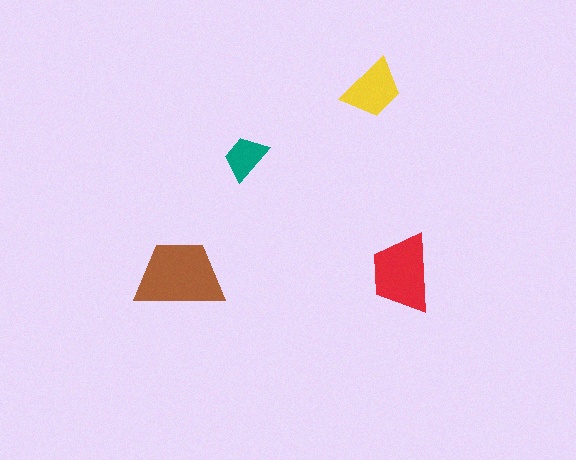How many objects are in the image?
There are 4 objects in the image.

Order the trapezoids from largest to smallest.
the brown one, the red one, the yellow one, the teal one.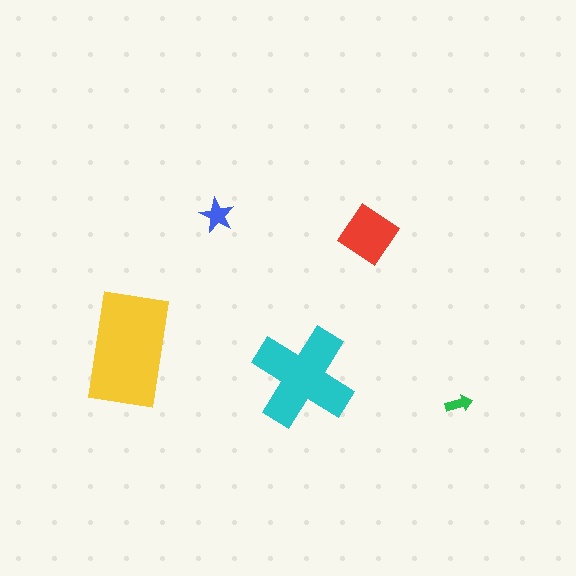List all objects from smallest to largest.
The green arrow, the blue star, the red diamond, the cyan cross, the yellow rectangle.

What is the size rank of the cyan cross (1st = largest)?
2nd.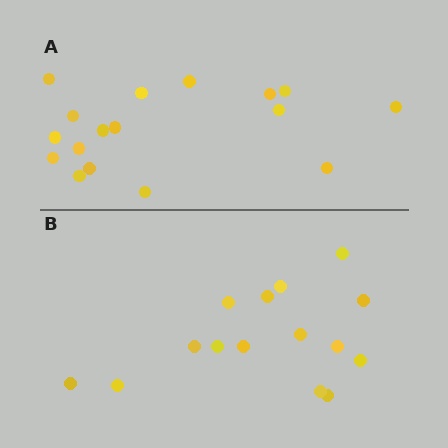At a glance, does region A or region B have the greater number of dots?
Region A (the top region) has more dots.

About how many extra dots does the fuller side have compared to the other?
Region A has just a few more — roughly 2 or 3 more dots than region B.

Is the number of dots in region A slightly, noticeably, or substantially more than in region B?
Region A has only slightly more — the two regions are fairly close. The ratio is roughly 1.1 to 1.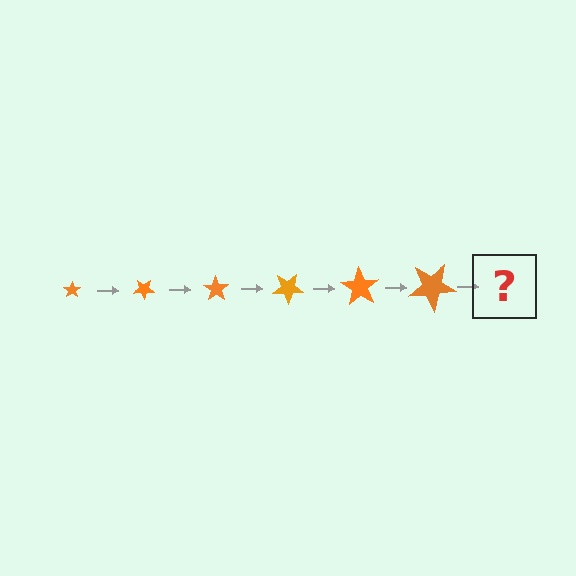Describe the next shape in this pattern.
It should be a star, larger than the previous one and rotated 210 degrees from the start.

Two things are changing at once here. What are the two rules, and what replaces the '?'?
The two rules are that the star grows larger each step and it rotates 35 degrees each step. The '?' should be a star, larger than the previous one and rotated 210 degrees from the start.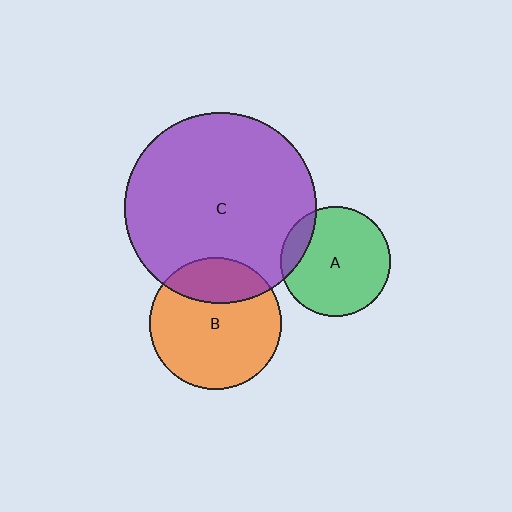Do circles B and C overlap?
Yes.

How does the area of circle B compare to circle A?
Approximately 1.4 times.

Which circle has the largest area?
Circle C (purple).